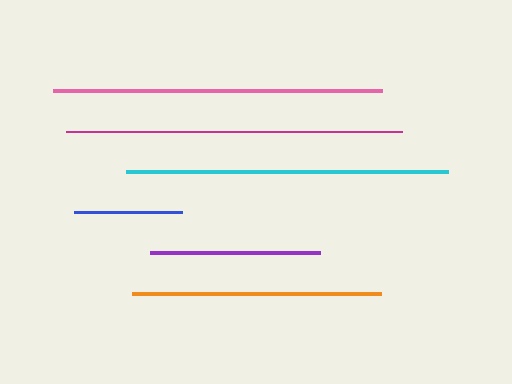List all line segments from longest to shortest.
From longest to shortest: magenta, pink, cyan, orange, purple, blue.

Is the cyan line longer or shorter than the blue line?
The cyan line is longer than the blue line.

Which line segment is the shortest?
The blue line is the shortest at approximately 108 pixels.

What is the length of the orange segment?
The orange segment is approximately 248 pixels long.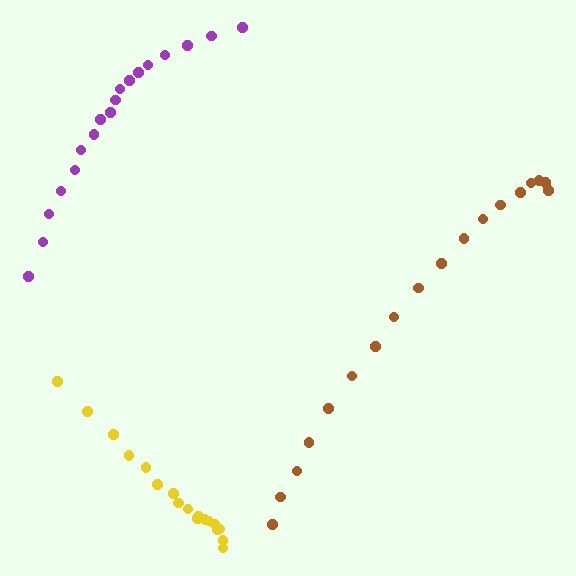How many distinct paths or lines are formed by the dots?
There are 3 distinct paths.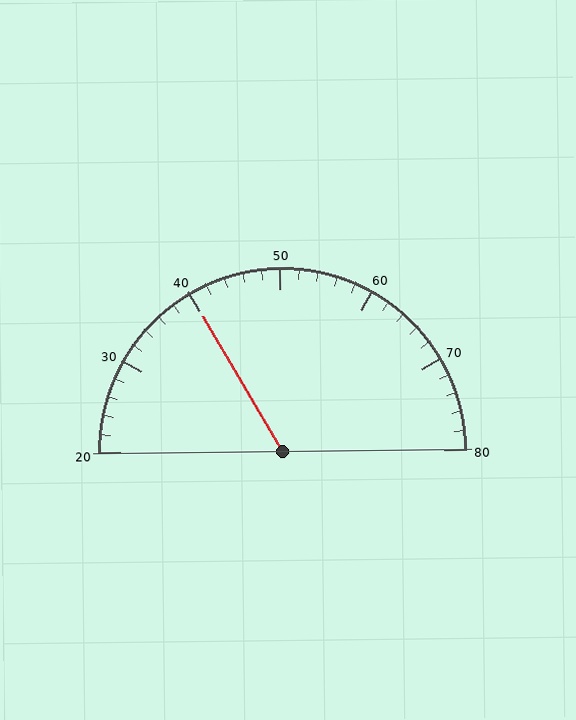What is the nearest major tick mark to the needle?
The nearest major tick mark is 40.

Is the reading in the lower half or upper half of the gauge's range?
The reading is in the lower half of the range (20 to 80).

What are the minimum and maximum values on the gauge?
The gauge ranges from 20 to 80.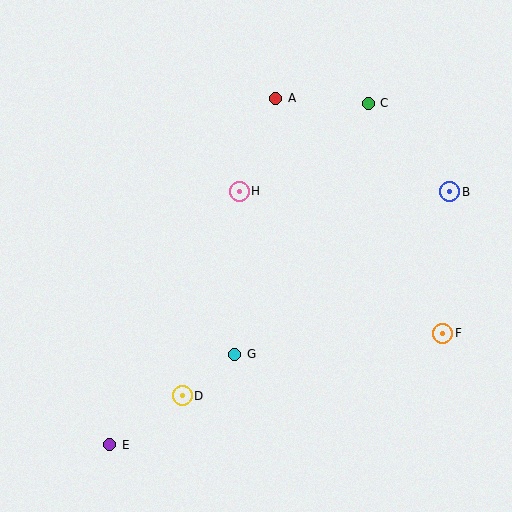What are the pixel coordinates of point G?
Point G is at (235, 354).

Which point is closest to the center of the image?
Point H at (239, 191) is closest to the center.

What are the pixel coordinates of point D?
Point D is at (182, 396).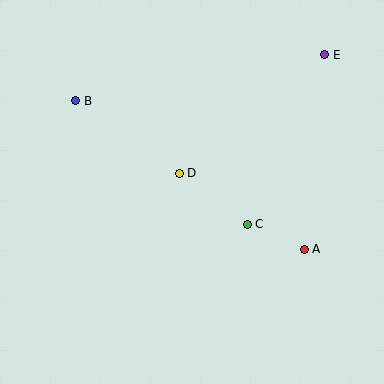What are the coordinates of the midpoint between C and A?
The midpoint between C and A is at (276, 237).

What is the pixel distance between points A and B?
The distance between A and B is 273 pixels.